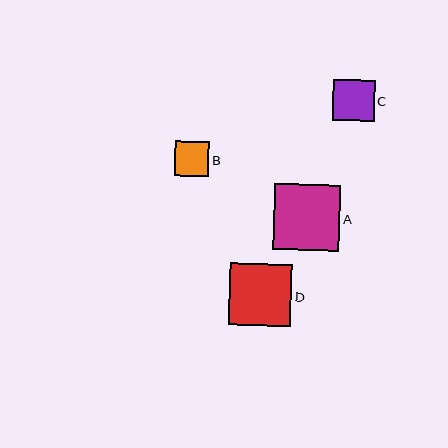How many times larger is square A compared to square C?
Square A is approximately 1.6 times the size of square C.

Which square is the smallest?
Square B is the smallest with a size of approximately 35 pixels.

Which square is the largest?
Square A is the largest with a size of approximately 66 pixels.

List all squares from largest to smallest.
From largest to smallest: A, D, C, B.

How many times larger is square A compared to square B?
Square A is approximately 1.9 times the size of square B.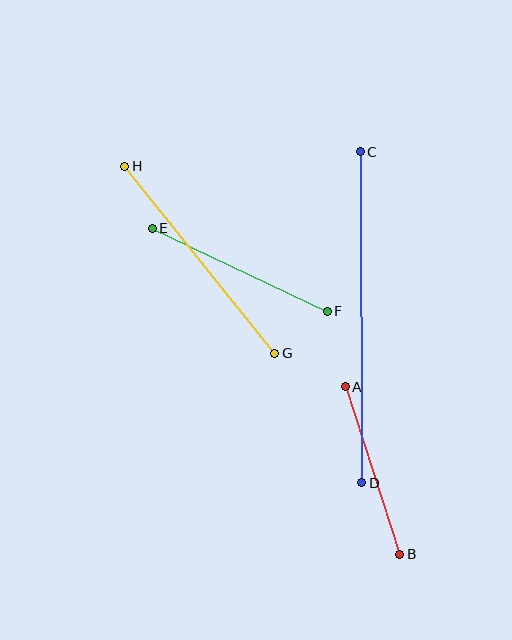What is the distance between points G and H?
The distance is approximately 240 pixels.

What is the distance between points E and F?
The distance is approximately 194 pixels.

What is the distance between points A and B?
The distance is approximately 176 pixels.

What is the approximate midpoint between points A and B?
The midpoint is at approximately (372, 470) pixels.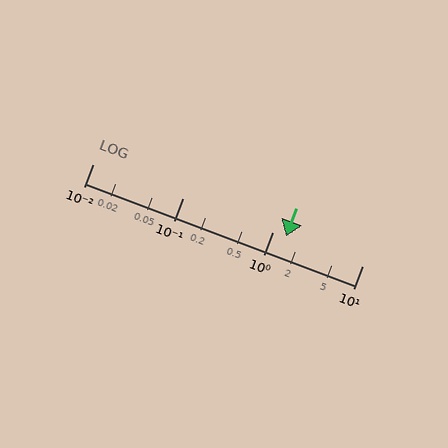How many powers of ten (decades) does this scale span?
The scale spans 3 decades, from 0.01 to 10.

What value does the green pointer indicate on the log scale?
The pointer indicates approximately 1.4.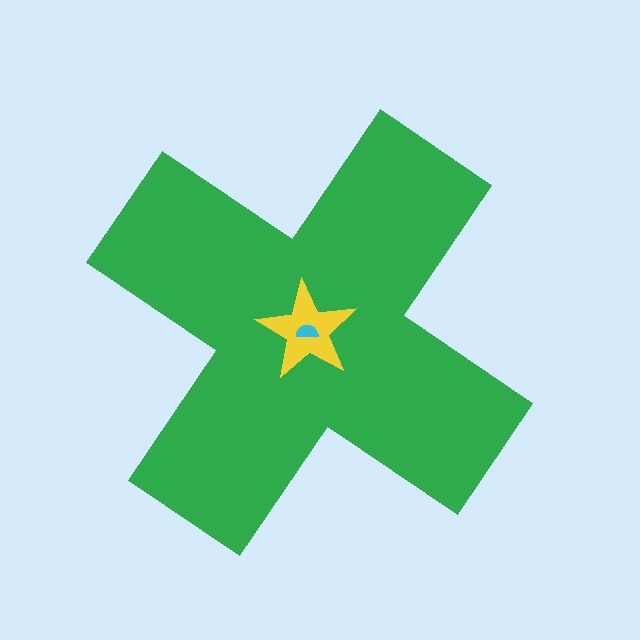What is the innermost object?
The cyan semicircle.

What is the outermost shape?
The green cross.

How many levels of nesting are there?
3.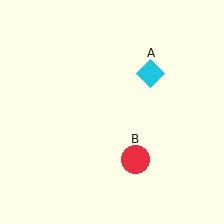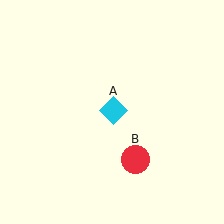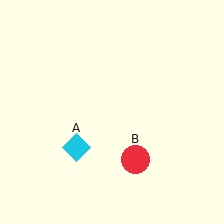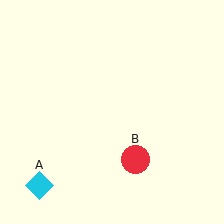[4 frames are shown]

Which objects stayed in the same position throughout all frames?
Red circle (object B) remained stationary.